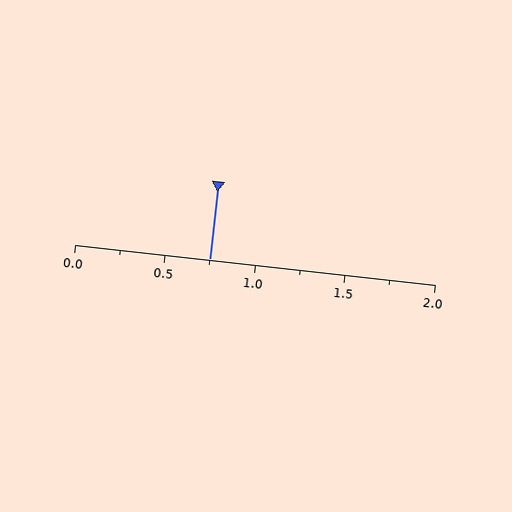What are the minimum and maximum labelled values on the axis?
The axis runs from 0.0 to 2.0.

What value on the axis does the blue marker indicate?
The marker indicates approximately 0.75.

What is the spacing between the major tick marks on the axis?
The major ticks are spaced 0.5 apart.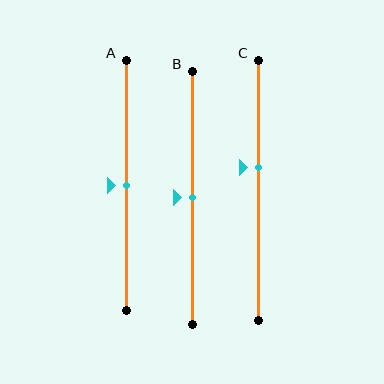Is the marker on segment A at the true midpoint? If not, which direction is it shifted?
Yes, the marker on segment A is at the true midpoint.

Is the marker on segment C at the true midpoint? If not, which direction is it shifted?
No, the marker on segment C is shifted upward by about 9% of the segment length.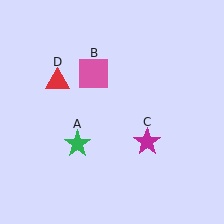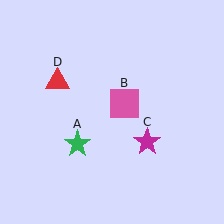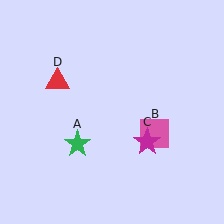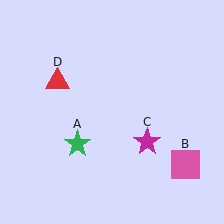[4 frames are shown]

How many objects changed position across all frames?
1 object changed position: pink square (object B).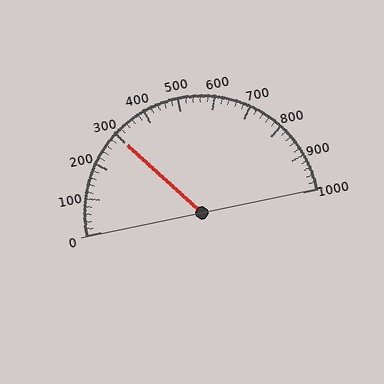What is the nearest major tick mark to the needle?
The nearest major tick mark is 300.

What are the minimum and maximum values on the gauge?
The gauge ranges from 0 to 1000.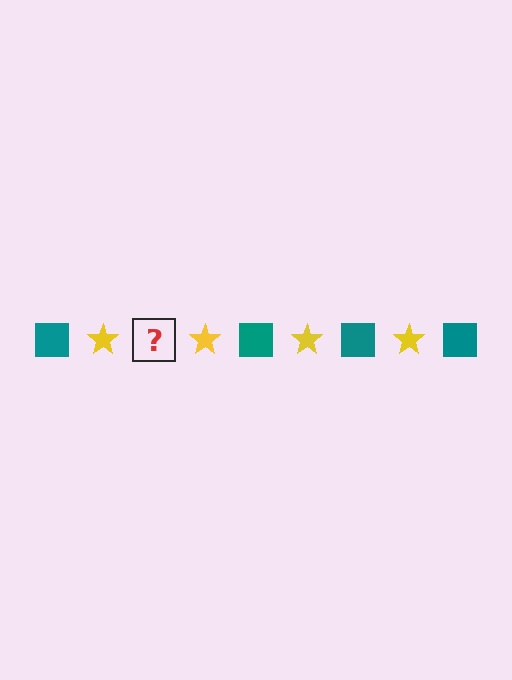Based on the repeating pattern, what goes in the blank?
The blank should be a teal square.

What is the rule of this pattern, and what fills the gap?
The rule is that the pattern alternates between teal square and yellow star. The gap should be filled with a teal square.